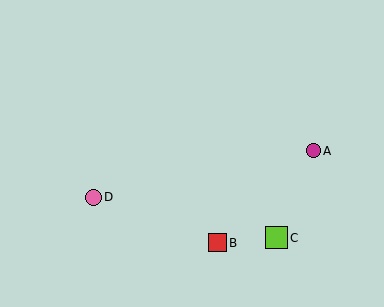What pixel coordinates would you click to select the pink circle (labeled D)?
Click at (93, 197) to select the pink circle D.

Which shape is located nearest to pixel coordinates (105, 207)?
The pink circle (labeled D) at (93, 197) is nearest to that location.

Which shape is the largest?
The lime square (labeled C) is the largest.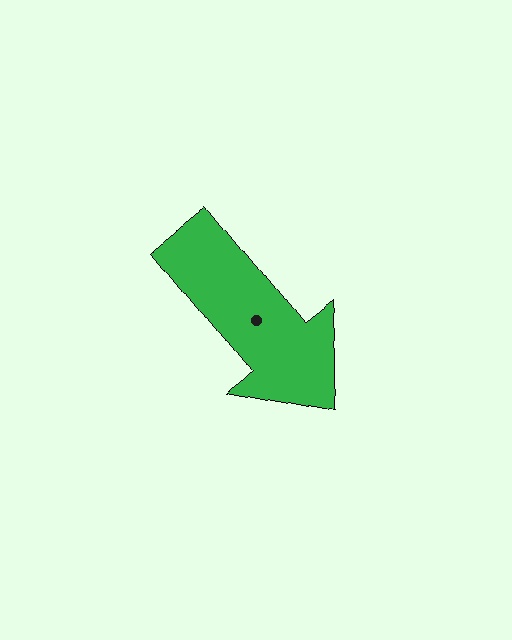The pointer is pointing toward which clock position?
Roughly 5 o'clock.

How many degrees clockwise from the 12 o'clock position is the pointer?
Approximately 141 degrees.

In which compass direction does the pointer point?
Southeast.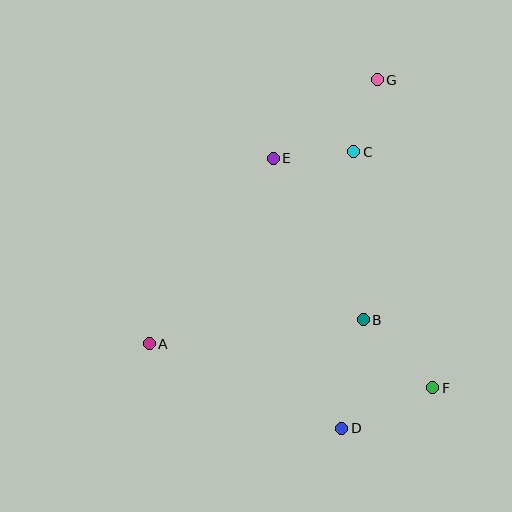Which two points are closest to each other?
Points C and G are closest to each other.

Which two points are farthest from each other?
Points D and G are farthest from each other.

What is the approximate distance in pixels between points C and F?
The distance between C and F is approximately 249 pixels.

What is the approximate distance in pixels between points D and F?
The distance between D and F is approximately 99 pixels.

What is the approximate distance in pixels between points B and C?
The distance between B and C is approximately 168 pixels.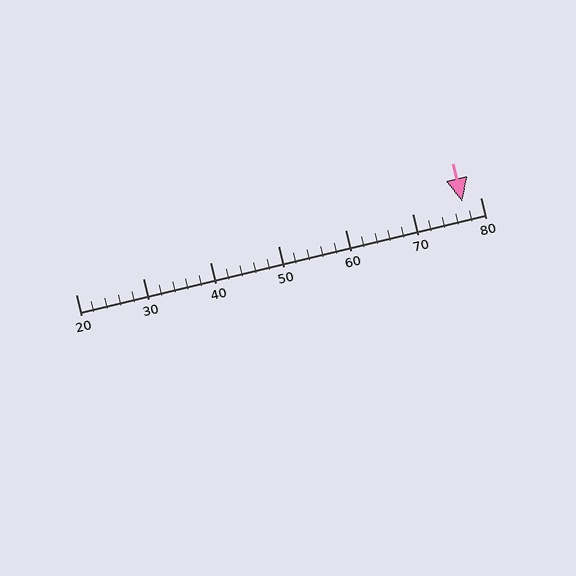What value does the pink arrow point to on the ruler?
The pink arrow points to approximately 77.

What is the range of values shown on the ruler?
The ruler shows values from 20 to 80.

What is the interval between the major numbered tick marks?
The major tick marks are spaced 10 units apart.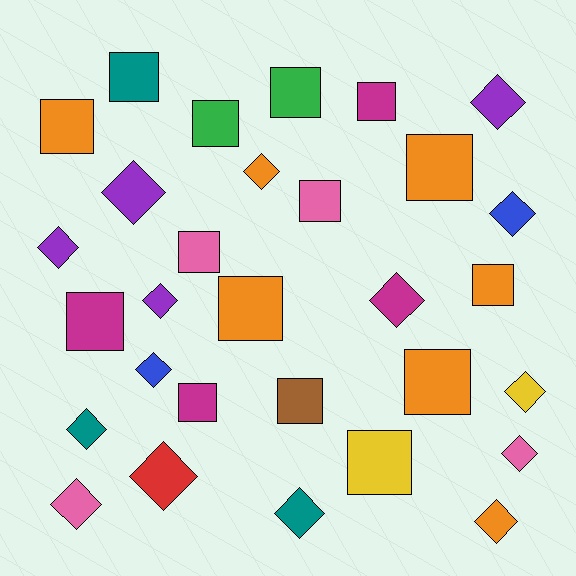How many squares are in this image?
There are 15 squares.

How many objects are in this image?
There are 30 objects.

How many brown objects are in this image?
There is 1 brown object.